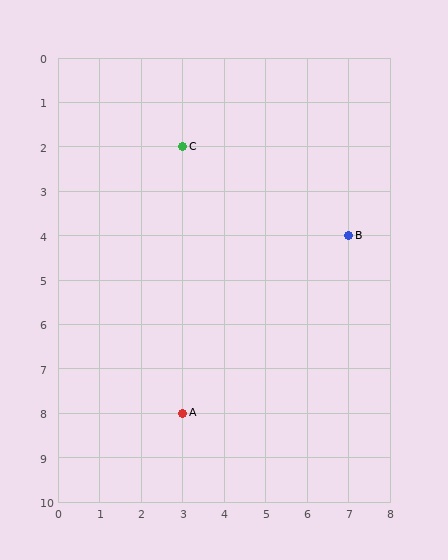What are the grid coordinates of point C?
Point C is at grid coordinates (3, 2).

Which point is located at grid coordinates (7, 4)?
Point B is at (7, 4).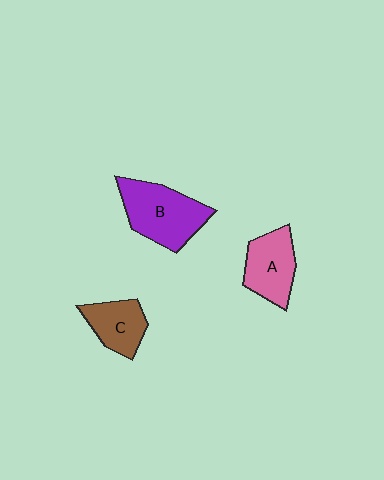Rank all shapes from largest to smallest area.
From largest to smallest: B (purple), A (pink), C (brown).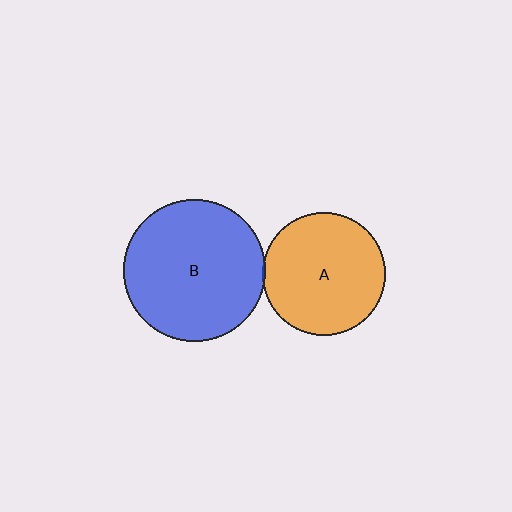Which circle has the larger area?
Circle B (blue).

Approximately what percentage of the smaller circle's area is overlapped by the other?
Approximately 5%.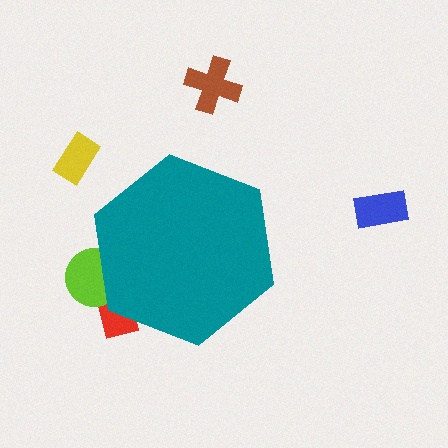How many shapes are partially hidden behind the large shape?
2 shapes are partially hidden.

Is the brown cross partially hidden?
No, the brown cross is fully visible.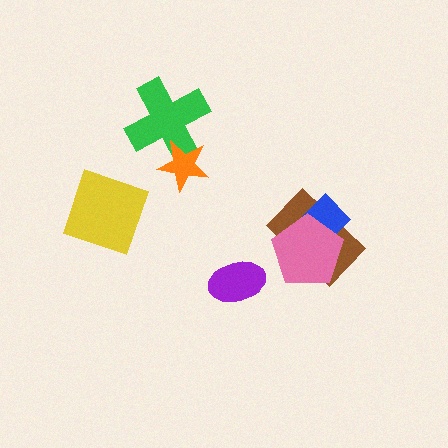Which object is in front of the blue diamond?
The pink pentagon is in front of the blue diamond.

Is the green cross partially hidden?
Yes, it is partially covered by another shape.